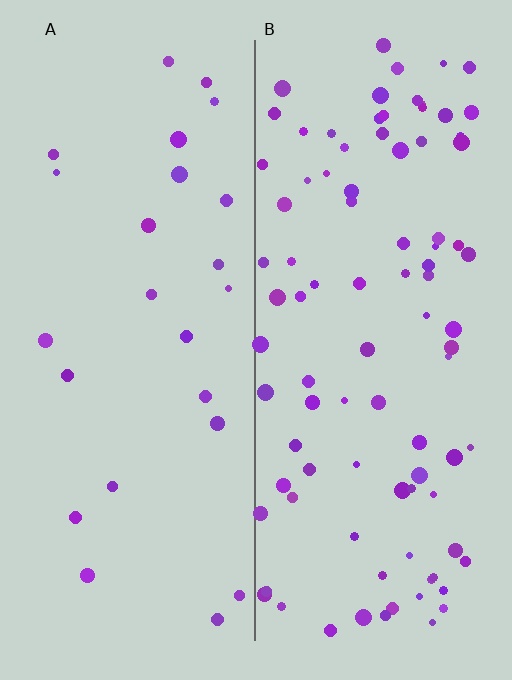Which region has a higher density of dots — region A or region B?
B (the right).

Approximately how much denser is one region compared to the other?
Approximately 3.8× — region B over region A.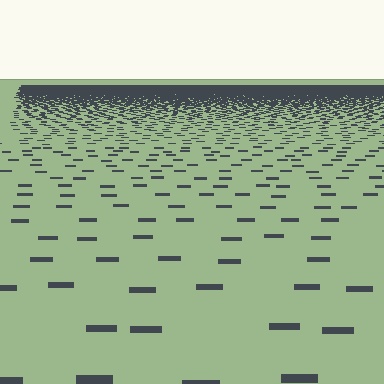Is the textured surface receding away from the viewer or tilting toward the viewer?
The surface is receding away from the viewer. Texture elements get smaller and denser toward the top.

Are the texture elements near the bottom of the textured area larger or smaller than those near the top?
Larger. Near the bottom, elements are closer to the viewer and appear at a bigger on-screen size.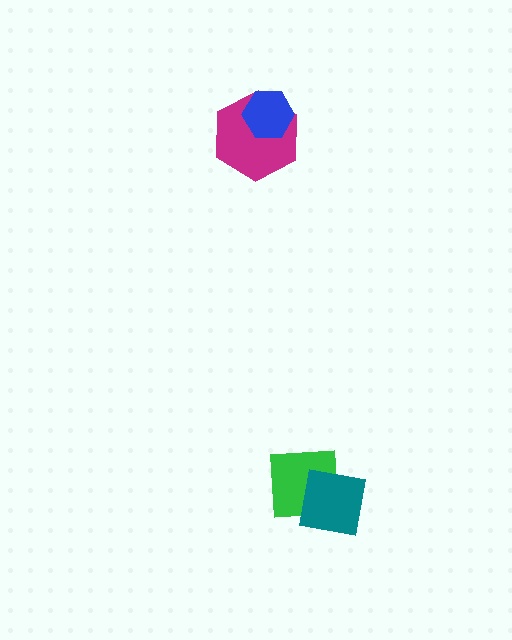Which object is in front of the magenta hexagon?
The blue hexagon is in front of the magenta hexagon.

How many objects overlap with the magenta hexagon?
1 object overlaps with the magenta hexagon.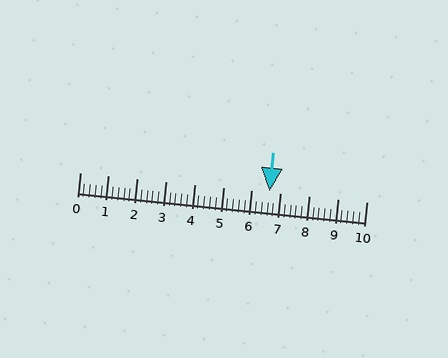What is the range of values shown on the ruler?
The ruler shows values from 0 to 10.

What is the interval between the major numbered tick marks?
The major tick marks are spaced 1 units apart.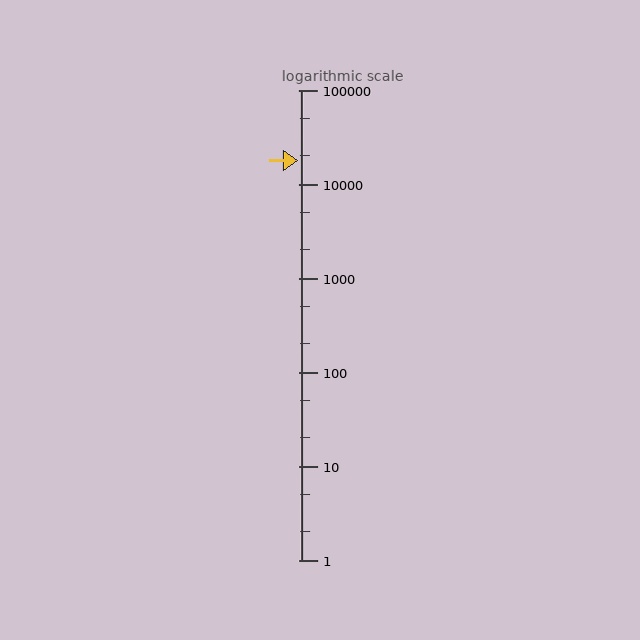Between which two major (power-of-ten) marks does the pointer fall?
The pointer is between 10000 and 100000.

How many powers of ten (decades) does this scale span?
The scale spans 5 decades, from 1 to 100000.